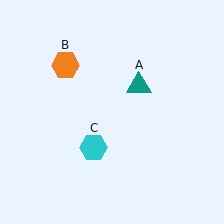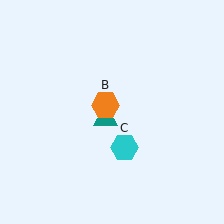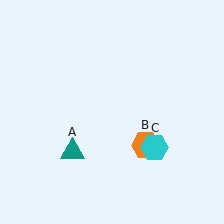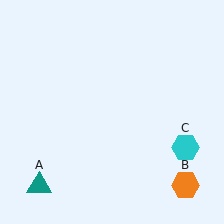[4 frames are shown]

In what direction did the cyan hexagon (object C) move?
The cyan hexagon (object C) moved right.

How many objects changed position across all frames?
3 objects changed position: teal triangle (object A), orange hexagon (object B), cyan hexagon (object C).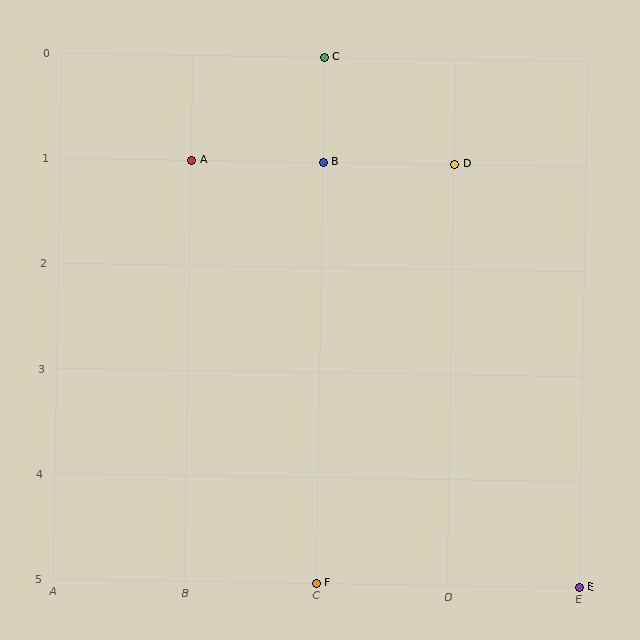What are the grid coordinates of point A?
Point A is at grid coordinates (B, 1).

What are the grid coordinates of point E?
Point E is at grid coordinates (E, 5).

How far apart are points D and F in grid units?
Points D and F are 1 column and 4 rows apart (about 4.1 grid units diagonally).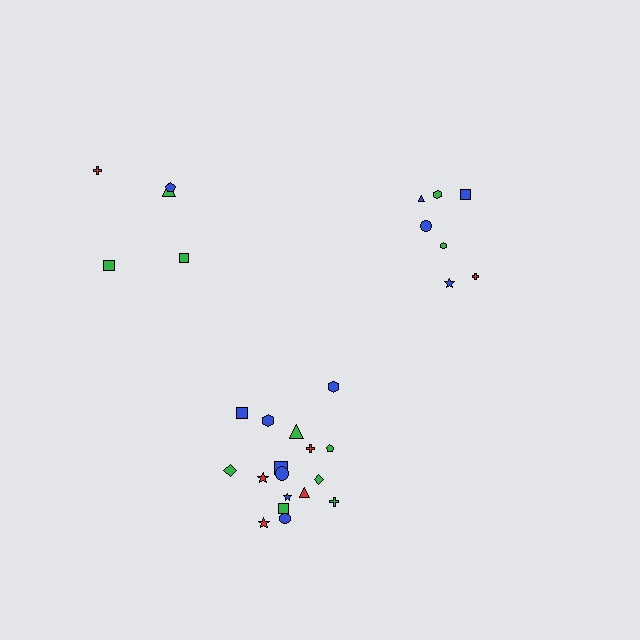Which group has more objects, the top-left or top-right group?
The top-right group.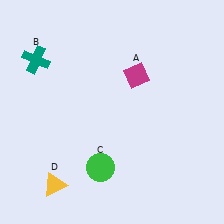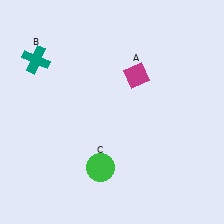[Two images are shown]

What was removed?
The yellow triangle (D) was removed in Image 2.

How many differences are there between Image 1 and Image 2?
There is 1 difference between the two images.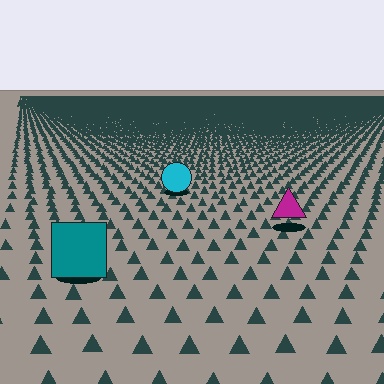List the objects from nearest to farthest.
From nearest to farthest: the teal square, the magenta triangle, the cyan circle.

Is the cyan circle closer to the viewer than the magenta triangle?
No. The magenta triangle is closer — you can tell from the texture gradient: the ground texture is coarser near it.